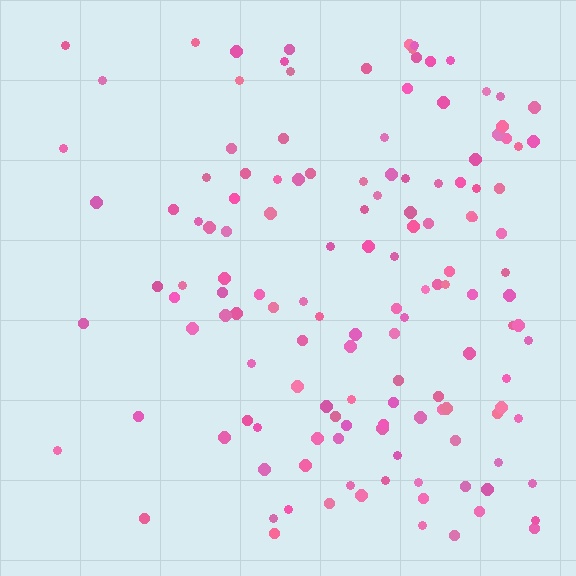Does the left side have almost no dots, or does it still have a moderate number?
Still a moderate number, just noticeably fewer than the right.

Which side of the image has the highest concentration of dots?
The right.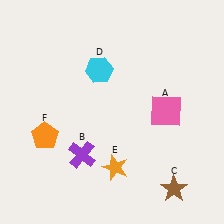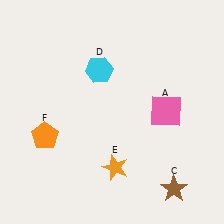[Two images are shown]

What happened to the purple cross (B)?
The purple cross (B) was removed in Image 2. It was in the bottom-left area of Image 1.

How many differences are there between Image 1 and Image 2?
There is 1 difference between the two images.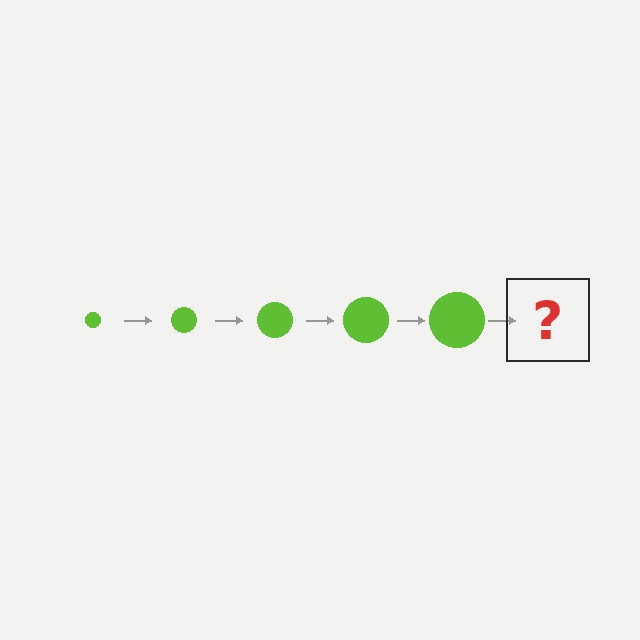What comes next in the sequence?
The next element should be a lime circle, larger than the previous one.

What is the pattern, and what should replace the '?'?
The pattern is that the circle gets progressively larger each step. The '?' should be a lime circle, larger than the previous one.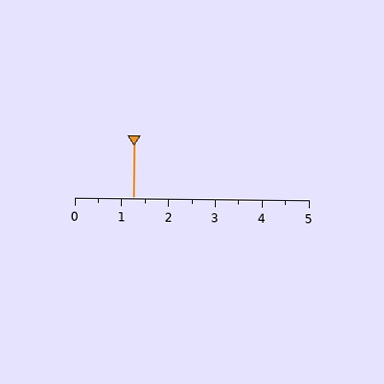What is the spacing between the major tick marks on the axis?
The major ticks are spaced 1 apart.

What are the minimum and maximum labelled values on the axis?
The axis runs from 0 to 5.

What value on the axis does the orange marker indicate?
The marker indicates approximately 1.2.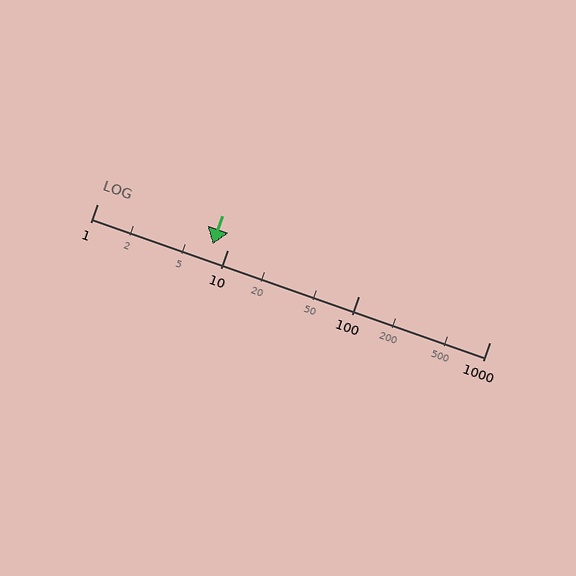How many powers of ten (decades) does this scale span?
The scale spans 3 decades, from 1 to 1000.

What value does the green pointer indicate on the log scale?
The pointer indicates approximately 7.6.